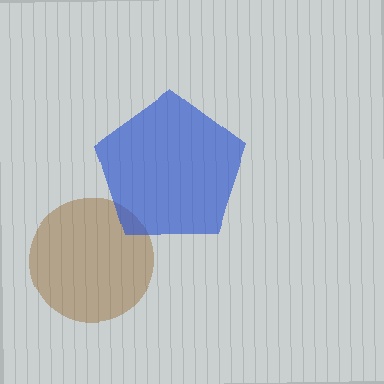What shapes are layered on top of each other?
The layered shapes are: a brown circle, a blue pentagon.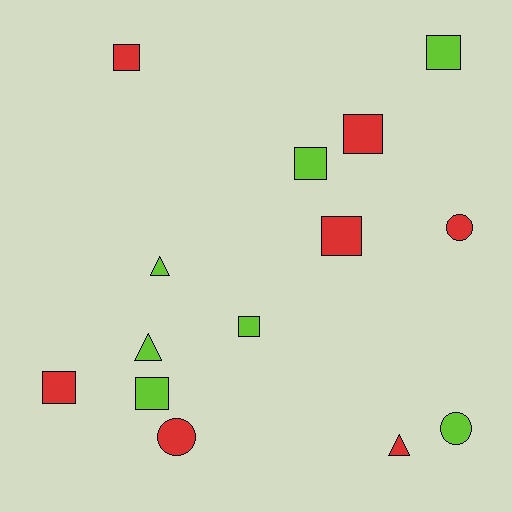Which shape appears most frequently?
Square, with 8 objects.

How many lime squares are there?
There are 4 lime squares.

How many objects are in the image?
There are 14 objects.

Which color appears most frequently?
Red, with 7 objects.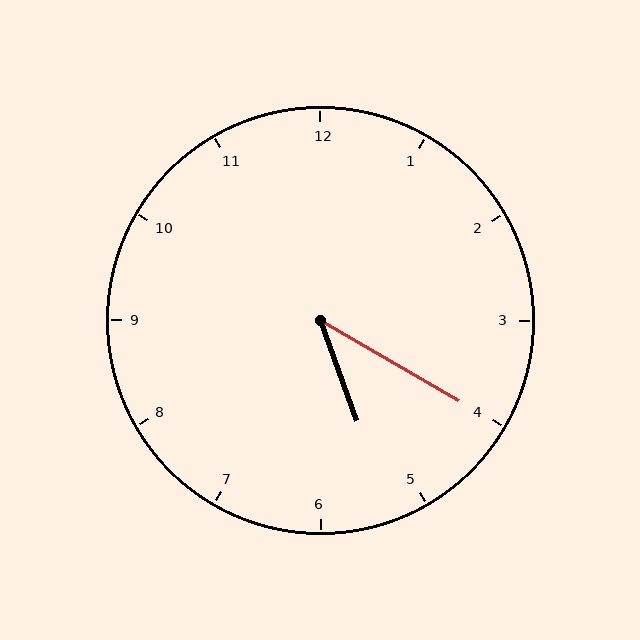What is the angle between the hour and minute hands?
Approximately 40 degrees.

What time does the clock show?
5:20.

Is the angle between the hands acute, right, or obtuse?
It is acute.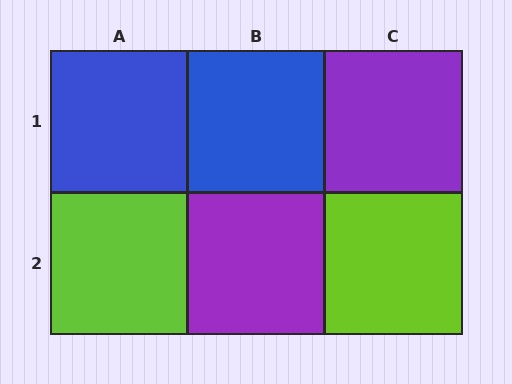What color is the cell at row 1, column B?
Blue.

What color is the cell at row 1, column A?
Blue.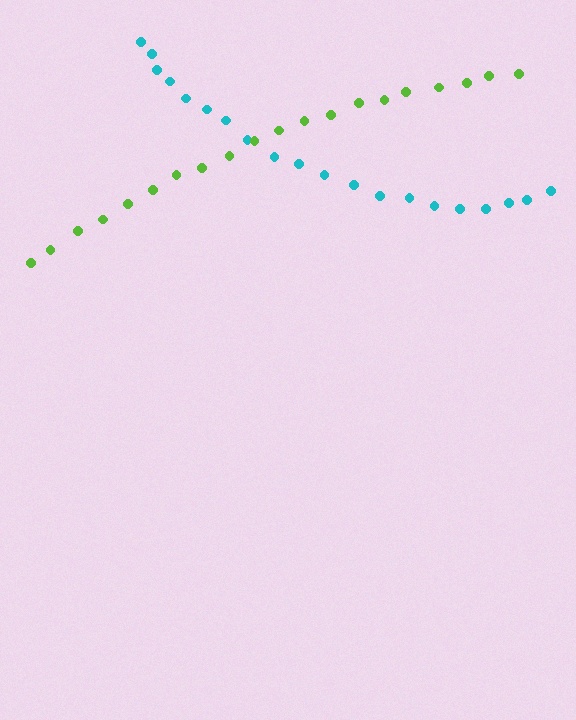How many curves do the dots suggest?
There are 2 distinct paths.